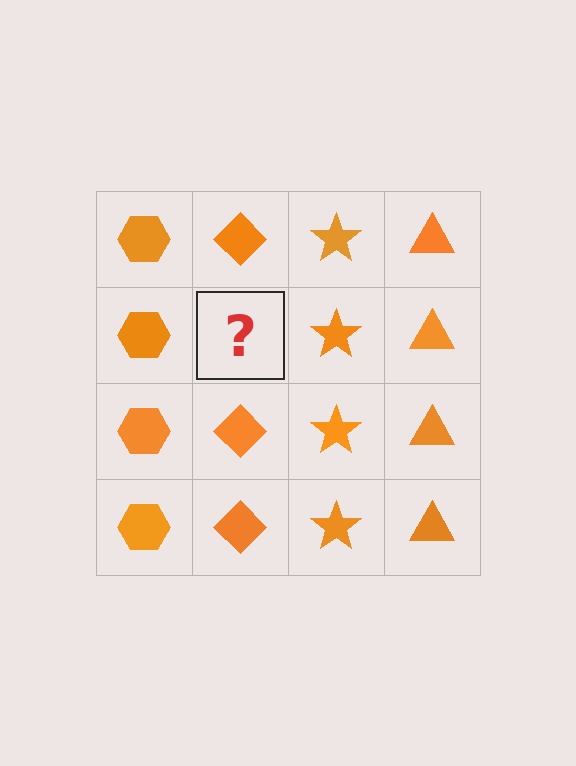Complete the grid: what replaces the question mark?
The question mark should be replaced with an orange diamond.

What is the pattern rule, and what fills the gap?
The rule is that each column has a consistent shape. The gap should be filled with an orange diamond.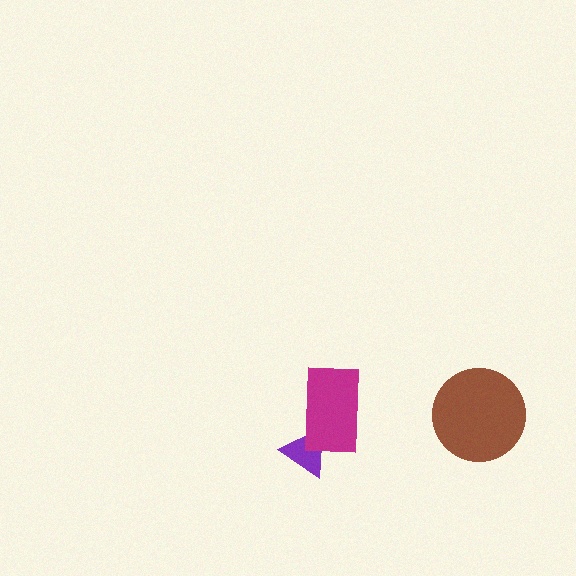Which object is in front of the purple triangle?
The magenta rectangle is in front of the purple triangle.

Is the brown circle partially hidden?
No, no other shape covers it.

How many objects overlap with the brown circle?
0 objects overlap with the brown circle.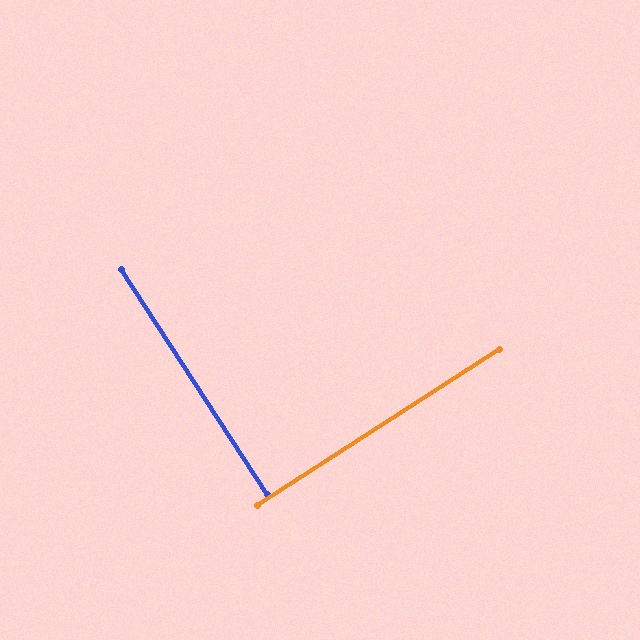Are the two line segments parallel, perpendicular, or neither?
Perpendicular — they meet at approximately 90°.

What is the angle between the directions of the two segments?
Approximately 90 degrees.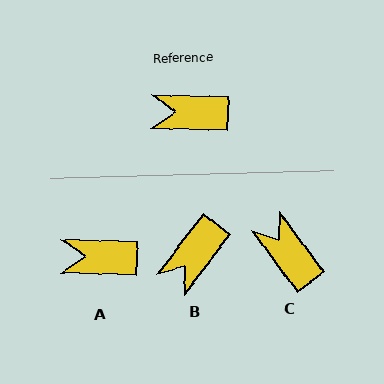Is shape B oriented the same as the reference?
No, it is off by about 54 degrees.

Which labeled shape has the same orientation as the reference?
A.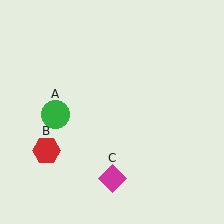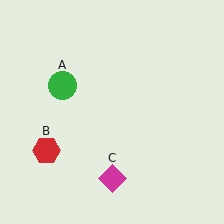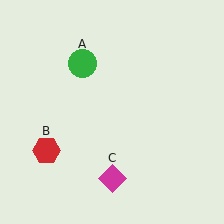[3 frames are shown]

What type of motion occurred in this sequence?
The green circle (object A) rotated clockwise around the center of the scene.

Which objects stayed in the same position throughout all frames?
Red hexagon (object B) and magenta diamond (object C) remained stationary.